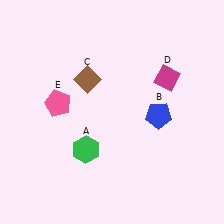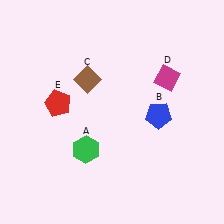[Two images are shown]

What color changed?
The pentagon (E) changed from pink in Image 1 to red in Image 2.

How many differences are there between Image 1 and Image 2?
There is 1 difference between the two images.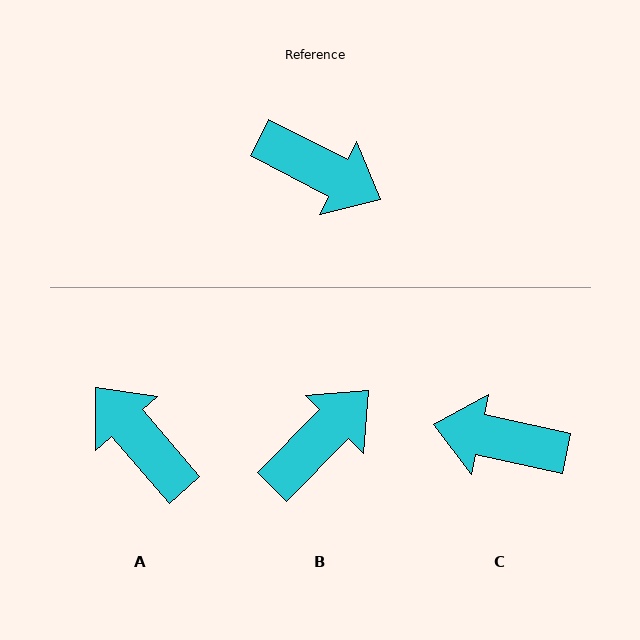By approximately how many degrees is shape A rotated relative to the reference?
Approximately 158 degrees counter-clockwise.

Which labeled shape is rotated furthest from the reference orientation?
C, about 165 degrees away.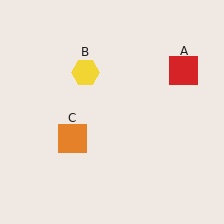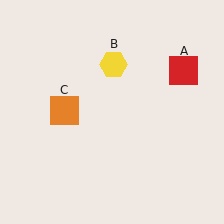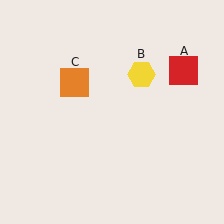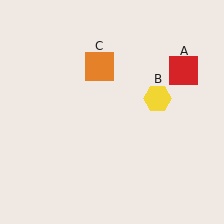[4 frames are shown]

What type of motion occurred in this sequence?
The yellow hexagon (object B), orange square (object C) rotated clockwise around the center of the scene.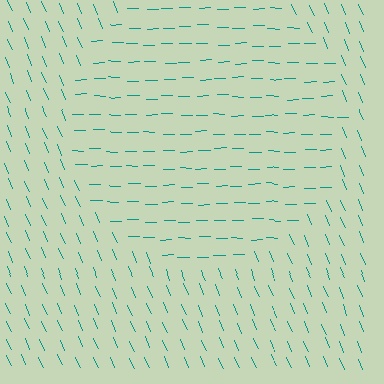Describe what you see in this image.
The image is filled with small teal line segments. A circle region in the image has lines oriented differently from the surrounding lines, creating a visible texture boundary.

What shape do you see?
I see a circle.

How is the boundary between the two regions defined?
The boundary is defined purely by a change in line orientation (approximately 68 degrees difference). All lines are the same color and thickness.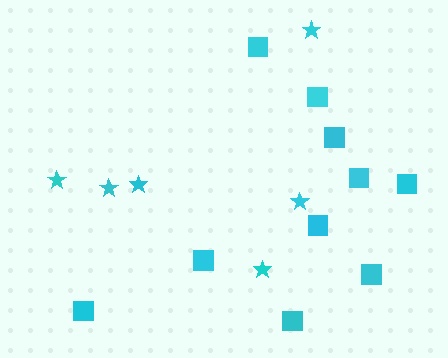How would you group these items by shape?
There are 2 groups: one group of squares (10) and one group of stars (6).